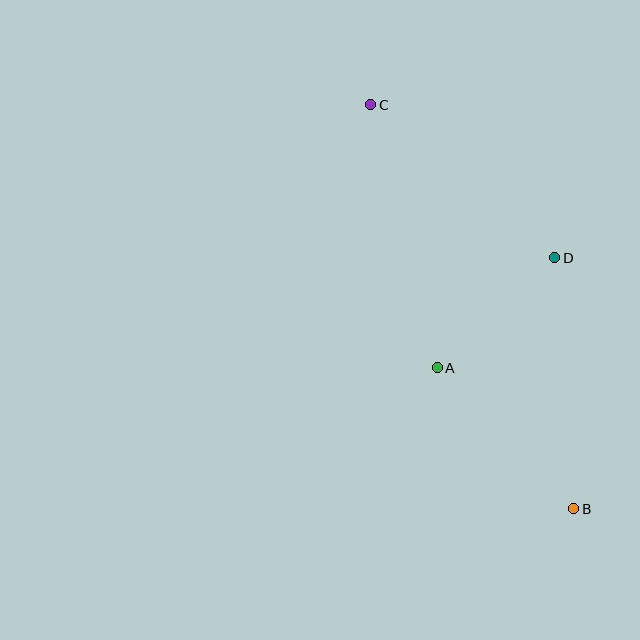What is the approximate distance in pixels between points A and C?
The distance between A and C is approximately 271 pixels.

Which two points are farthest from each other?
Points B and C are farthest from each other.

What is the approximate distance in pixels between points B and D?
The distance between B and D is approximately 252 pixels.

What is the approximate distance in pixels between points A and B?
The distance between A and B is approximately 197 pixels.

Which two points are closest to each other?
Points A and D are closest to each other.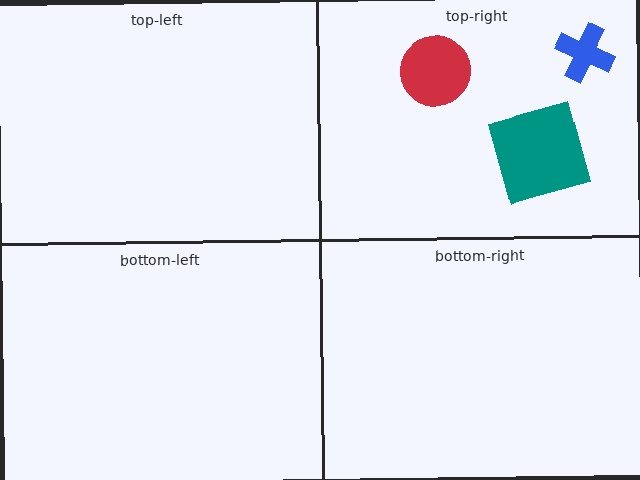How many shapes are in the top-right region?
3.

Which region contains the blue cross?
The top-right region.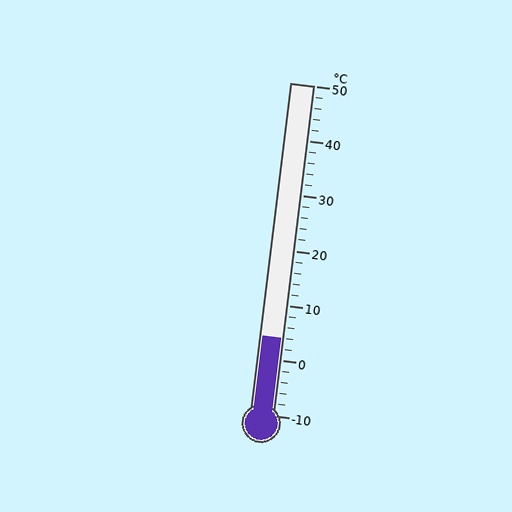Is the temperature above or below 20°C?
The temperature is below 20°C.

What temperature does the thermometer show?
The thermometer shows approximately 4°C.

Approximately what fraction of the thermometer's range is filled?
The thermometer is filled to approximately 25% of its range.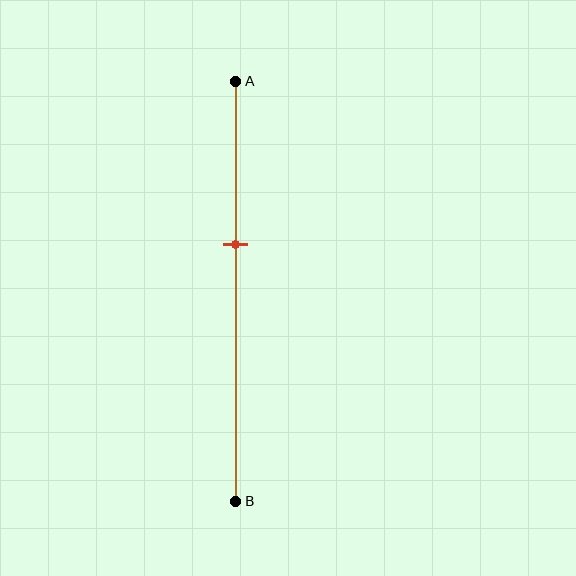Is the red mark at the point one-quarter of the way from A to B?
No, the mark is at about 40% from A, not at the 25% one-quarter point.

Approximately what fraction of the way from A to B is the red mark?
The red mark is approximately 40% of the way from A to B.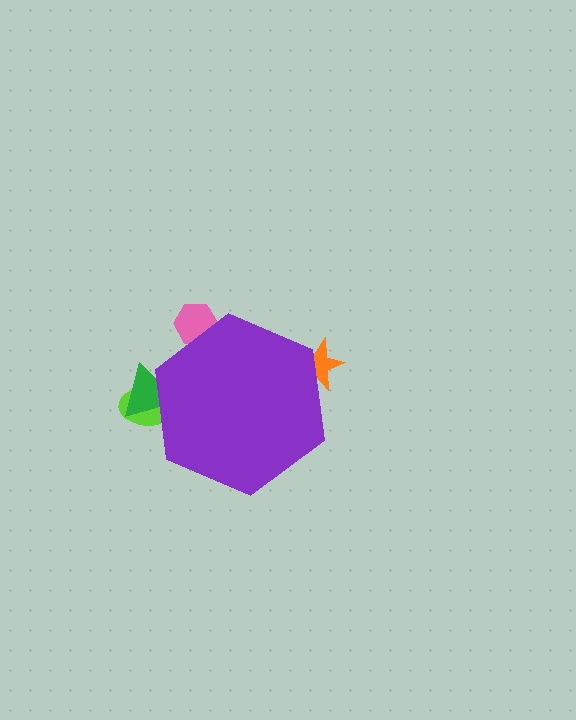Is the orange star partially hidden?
Yes, the orange star is partially hidden behind the purple hexagon.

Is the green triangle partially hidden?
Yes, the green triangle is partially hidden behind the purple hexagon.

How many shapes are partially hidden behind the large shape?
4 shapes are partially hidden.